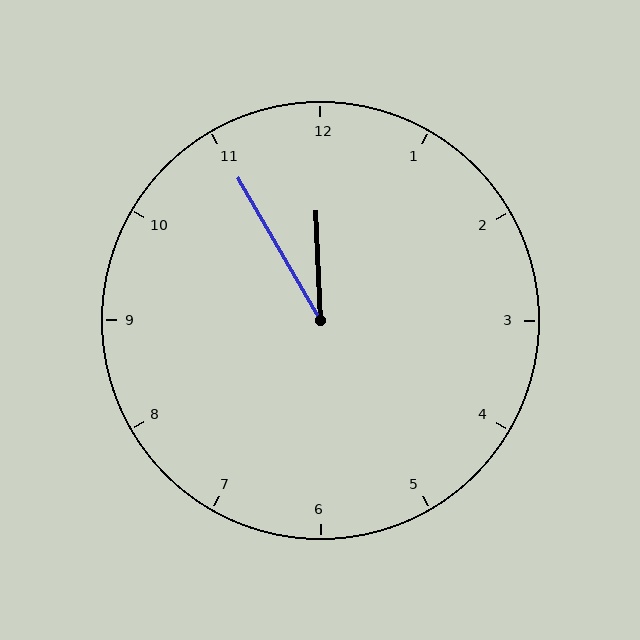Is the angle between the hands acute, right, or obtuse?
It is acute.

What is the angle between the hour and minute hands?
Approximately 28 degrees.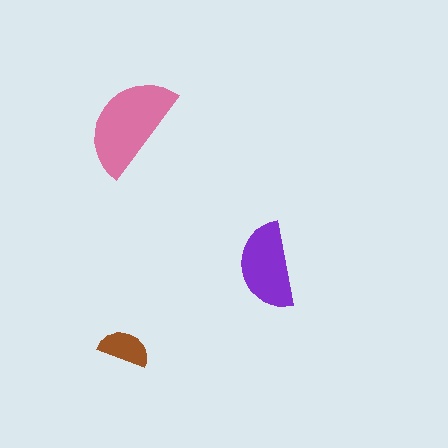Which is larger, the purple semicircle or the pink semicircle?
The pink one.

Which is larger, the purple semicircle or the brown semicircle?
The purple one.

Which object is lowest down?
The brown semicircle is bottommost.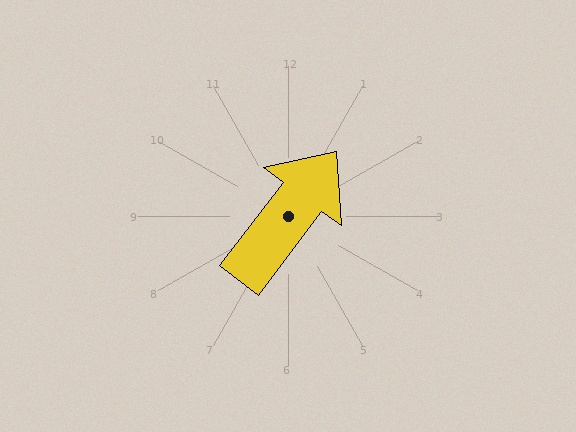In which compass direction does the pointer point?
Northeast.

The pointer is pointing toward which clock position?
Roughly 1 o'clock.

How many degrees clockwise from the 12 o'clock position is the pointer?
Approximately 37 degrees.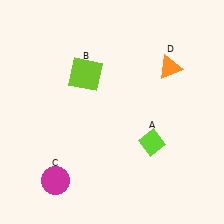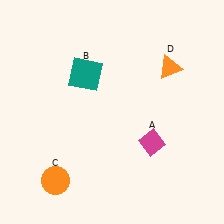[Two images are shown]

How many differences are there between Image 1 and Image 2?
There are 3 differences between the two images.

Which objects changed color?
A changed from lime to magenta. B changed from lime to teal. C changed from magenta to orange.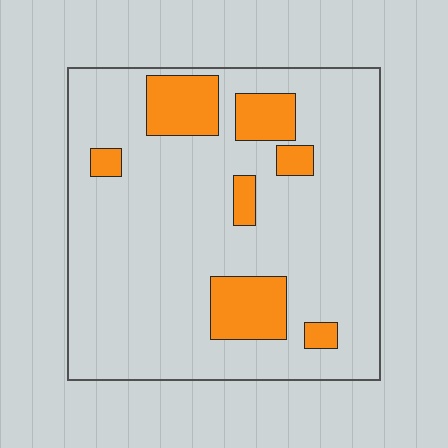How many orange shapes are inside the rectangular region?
7.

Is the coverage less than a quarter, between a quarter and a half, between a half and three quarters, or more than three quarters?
Less than a quarter.